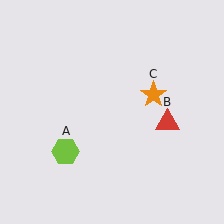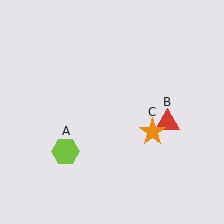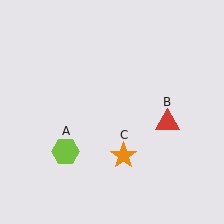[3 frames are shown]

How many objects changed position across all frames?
1 object changed position: orange star (object C).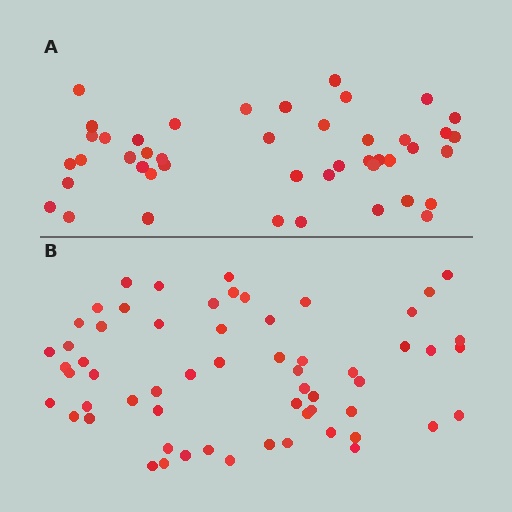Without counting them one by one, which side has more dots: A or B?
Region B (the bottom region) has more dots.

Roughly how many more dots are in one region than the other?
Region B has approximately 15 more dots than region A.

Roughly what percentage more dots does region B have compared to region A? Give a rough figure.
About 35% more.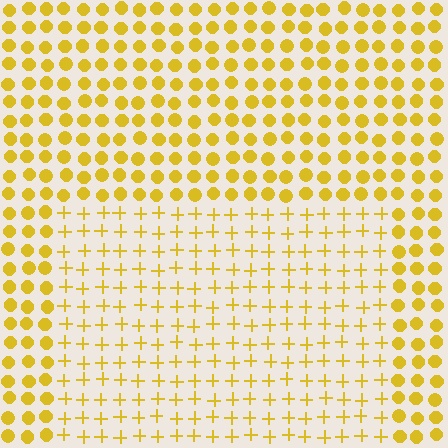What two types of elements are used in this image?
The image uses plus signs inside the rectangle region and circles outside it.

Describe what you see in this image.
The image is filled with small yellow elements arranged in a uniform grid. A rectangle-shaped region contains plus signs, while the surrounding area contains circles. The boundary is defined purely by the change in element shape.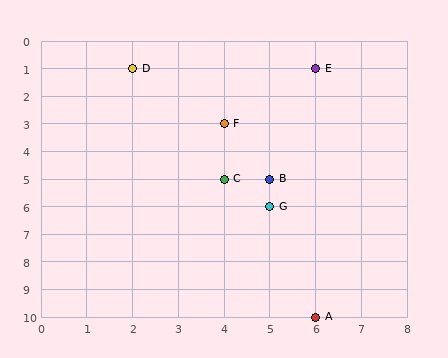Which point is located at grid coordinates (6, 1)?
Point E is at (6, 1).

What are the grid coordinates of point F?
Point F is at grid coordinates (4, 3).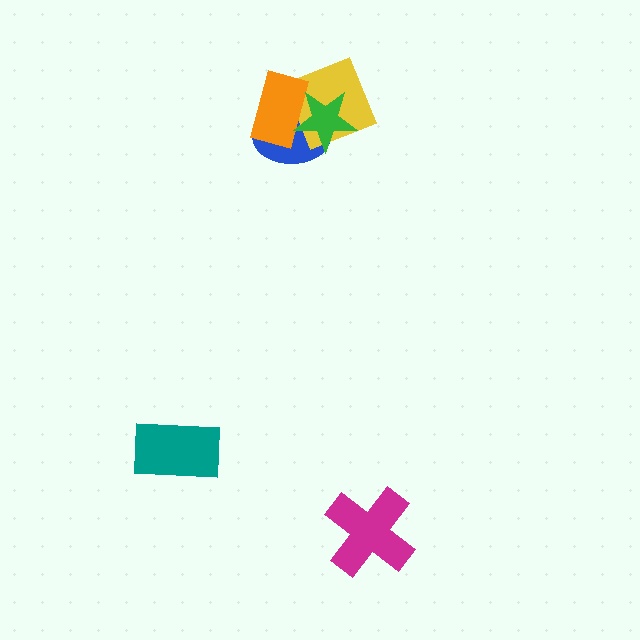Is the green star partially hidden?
No, no other shape covers it.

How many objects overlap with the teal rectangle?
0 objects overlap with the teal rectangle.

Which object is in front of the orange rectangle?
The green star is in front of the orange rectangle.